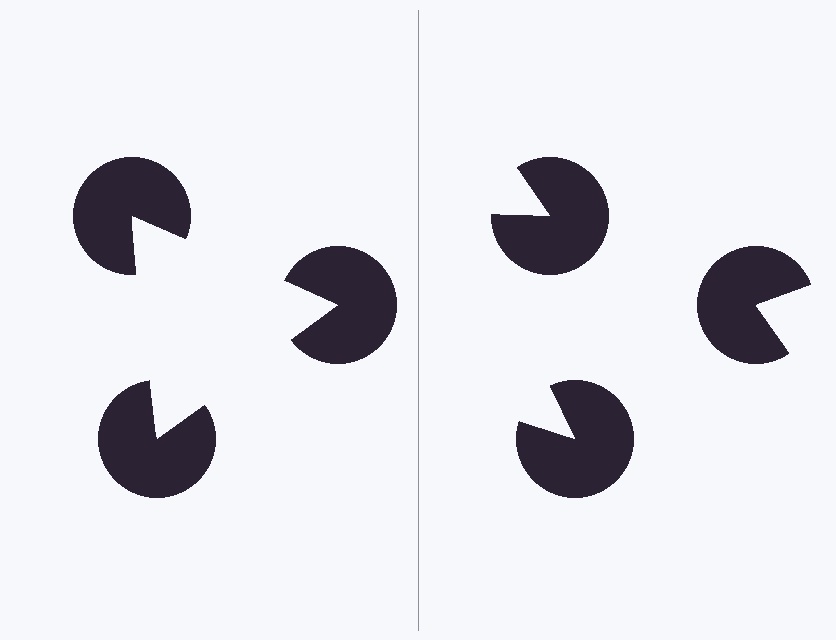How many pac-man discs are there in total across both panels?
6 — 3 on each side.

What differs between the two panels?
The pac-man discs are positioned identically on both sides; only the wedge orientations differ. On the left they align to a triangle; on the right they are misaligned.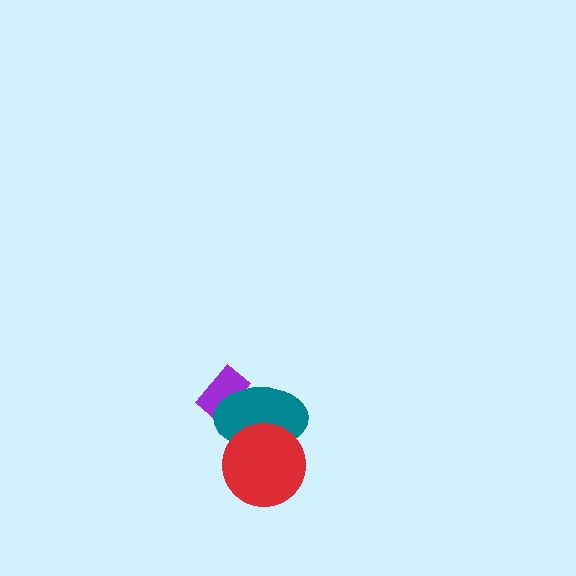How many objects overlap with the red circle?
1 object overlaps with the red circle.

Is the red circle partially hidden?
No, no other shape covers it.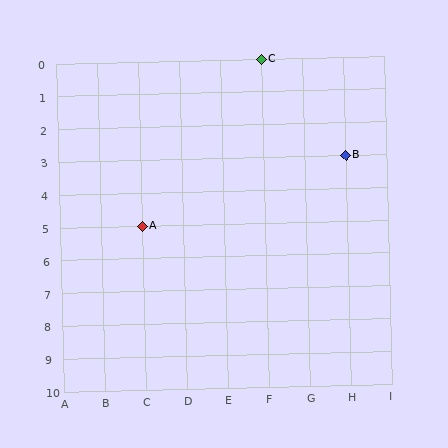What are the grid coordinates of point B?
Point B is at grid coordinates (H, 3).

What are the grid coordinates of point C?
Point C is at grid coordinates (F, 0).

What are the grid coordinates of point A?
Point A is at grid coordinates (C, 5).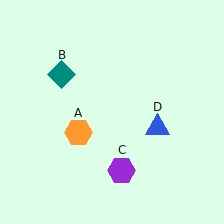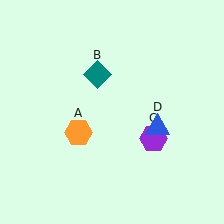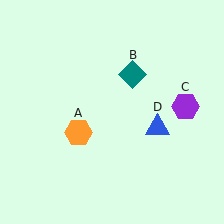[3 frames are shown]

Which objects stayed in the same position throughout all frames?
Orange hexagon (object A) and blue triangle (object D) remained stationary.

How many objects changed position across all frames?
2 objects changed position: teal diamond (object B), purple hexagon (object C).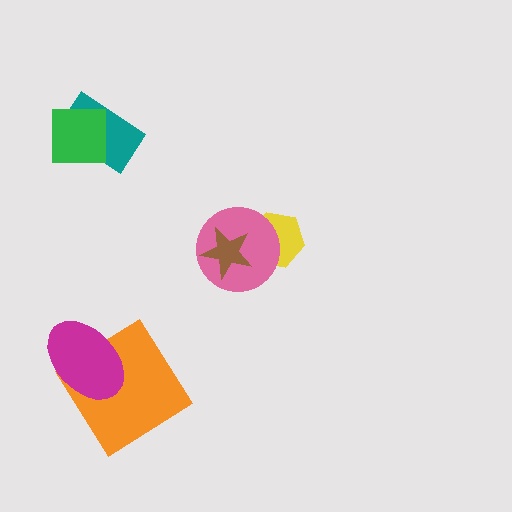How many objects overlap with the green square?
1 object overlaps with the green square.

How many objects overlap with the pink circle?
2 objects overlap with the pink circle.